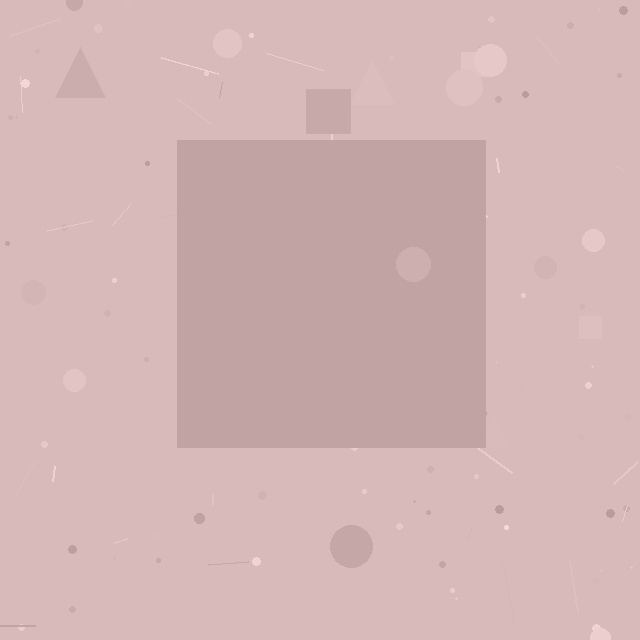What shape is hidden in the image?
A square is hidden in the image.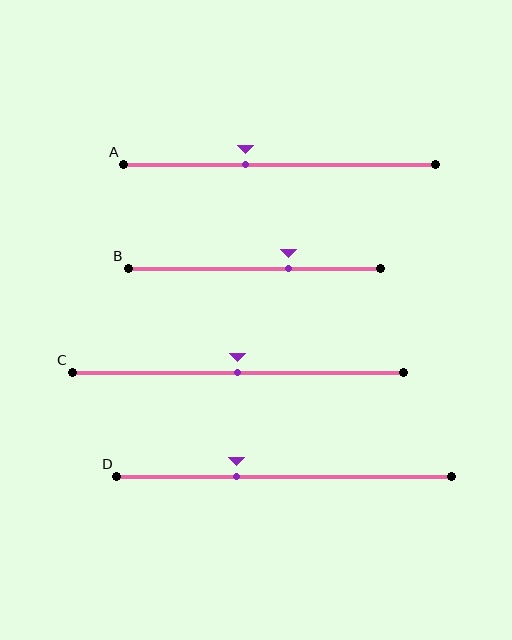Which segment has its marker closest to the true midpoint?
Segment C has its marker closest to the true midpoint.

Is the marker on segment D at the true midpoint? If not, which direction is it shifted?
No, the marker on segment D is shifted to the left by about 14% of the segment length.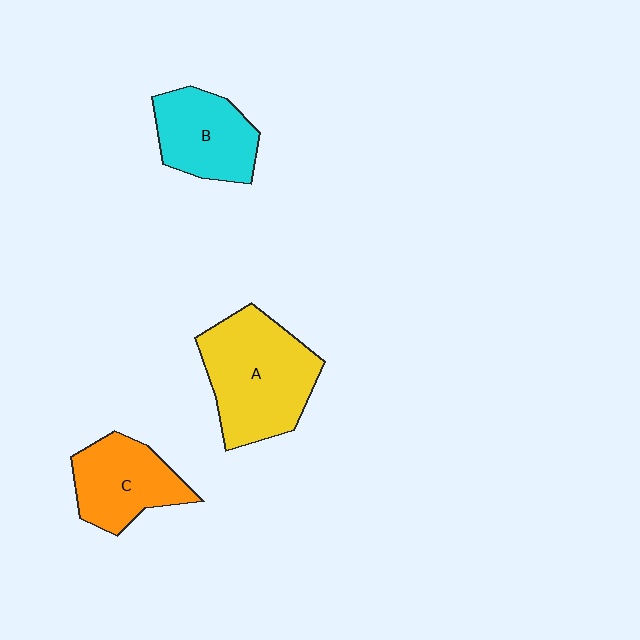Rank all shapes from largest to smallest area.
From largest to smallest: A (yellow), C (orange), B (cyan).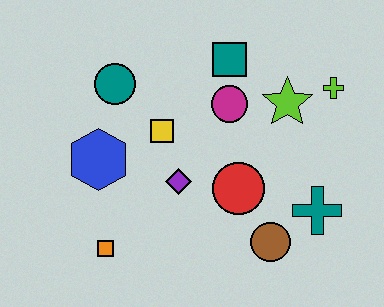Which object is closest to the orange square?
The blue hexagon is closest to the orange square.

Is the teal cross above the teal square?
No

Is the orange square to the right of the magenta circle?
No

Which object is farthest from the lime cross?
The orange square is farthest from the lime cross.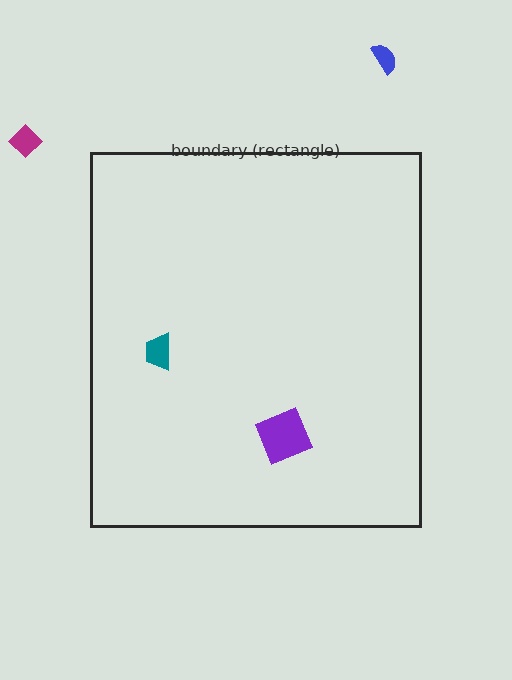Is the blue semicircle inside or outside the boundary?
Outside.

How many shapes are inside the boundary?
2 inside, 2 outside.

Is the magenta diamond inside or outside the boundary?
Outside.